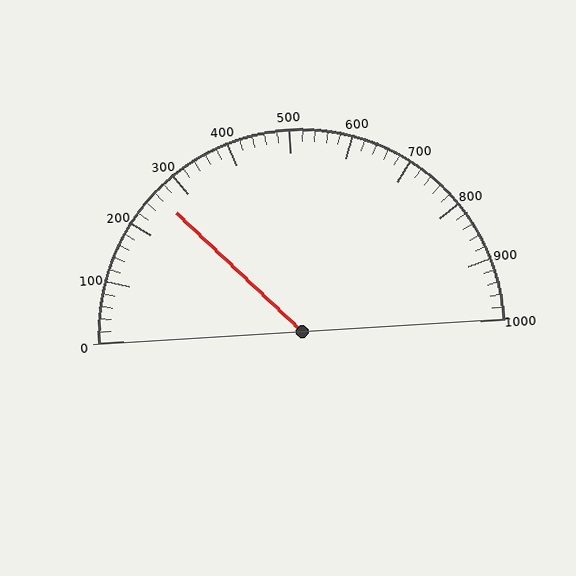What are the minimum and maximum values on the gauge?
The gauge ranges from 0 to 1000.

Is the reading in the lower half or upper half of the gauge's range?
The reading is in the lower half of the range (0 to 1000).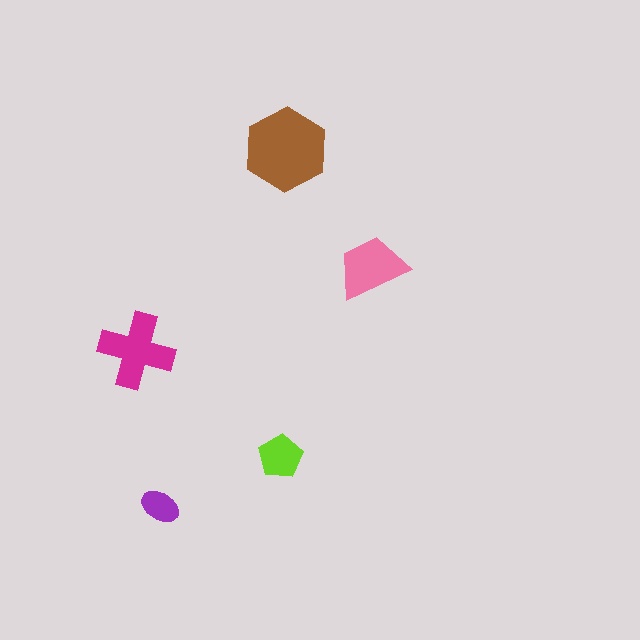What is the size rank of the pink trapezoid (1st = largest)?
3rd.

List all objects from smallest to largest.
The purple ellipse, the lime pentagon, the pink trapezoid, the magenta cross, the brown hexagon.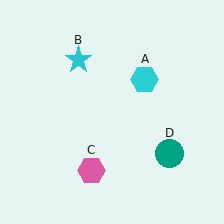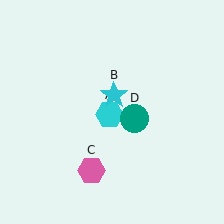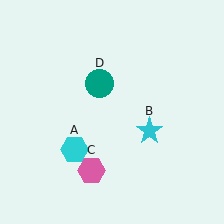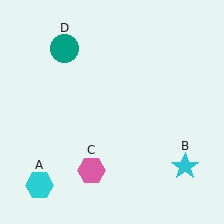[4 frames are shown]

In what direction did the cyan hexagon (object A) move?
The cyan hexagon (object A) moved down and to the left.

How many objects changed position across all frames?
3 objects changed position: cyan hexagon (object A), cyan star (object B), teal circle (object D).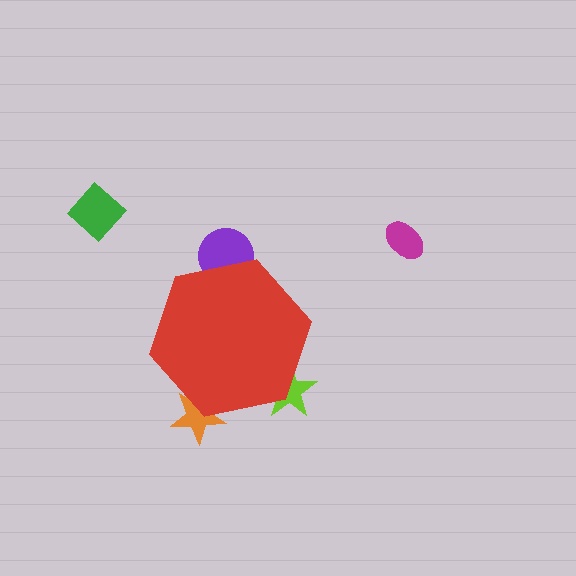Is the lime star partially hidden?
Yes, the lime star is partially hidden behind the red hexagon.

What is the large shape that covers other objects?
A red hexagon.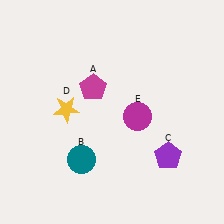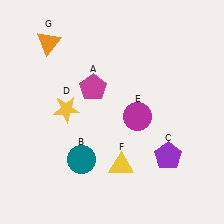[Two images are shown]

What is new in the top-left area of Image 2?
An orange triangle (G) was added in the top-left area of Image 2.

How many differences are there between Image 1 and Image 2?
There are 2 differences between the two images.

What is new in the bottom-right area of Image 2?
A yellow triangle (F) was added in the bottom-right area of Image 2.